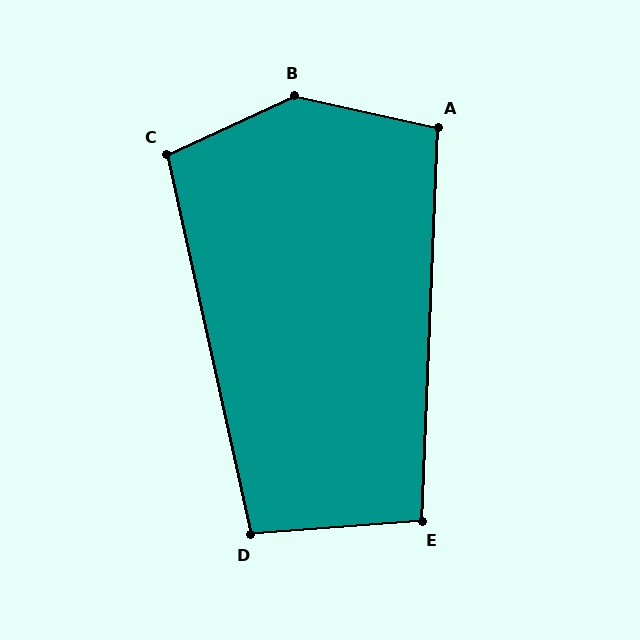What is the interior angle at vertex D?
Approximately 98 degrees (obtuse).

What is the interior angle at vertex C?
Approximately 102 degrees (obtuse).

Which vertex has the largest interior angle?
B, at approximately 143 degrees.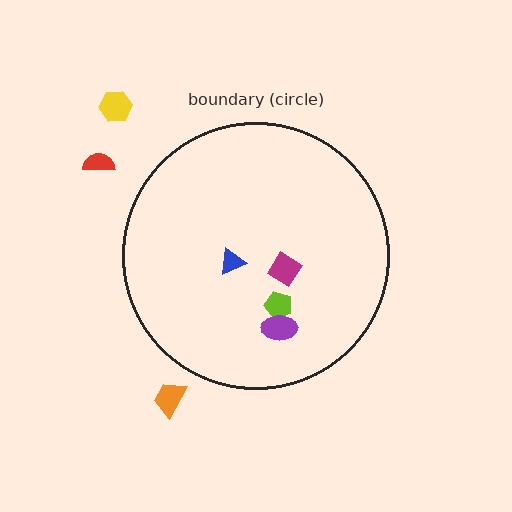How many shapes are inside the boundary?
4 inside, 3 outside.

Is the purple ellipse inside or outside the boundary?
Inside.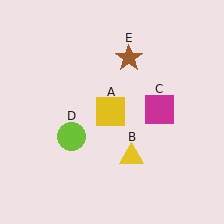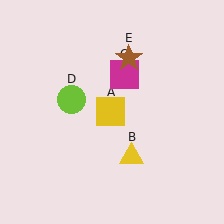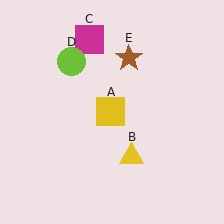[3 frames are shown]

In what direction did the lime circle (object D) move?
The lime circle (object D) moved up.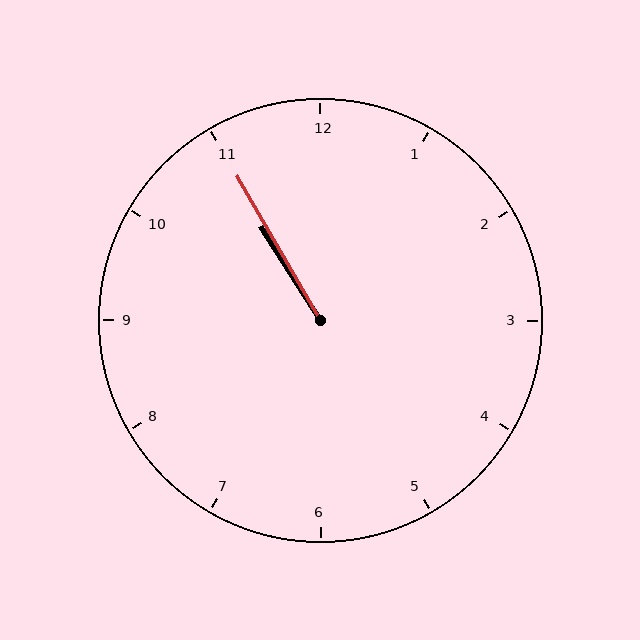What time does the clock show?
10:55.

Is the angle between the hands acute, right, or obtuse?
It is acute.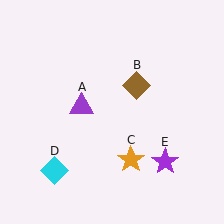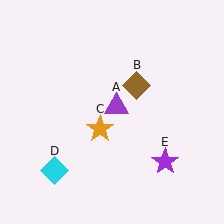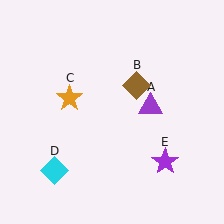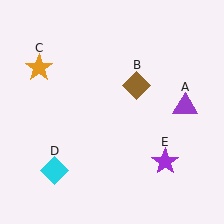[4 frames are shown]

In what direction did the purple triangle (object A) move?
The purple triangle (object A) moved right.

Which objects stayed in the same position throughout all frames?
Brown diamond (object B) and cyan diamond (object D) and purple star (object E) remained stationary.